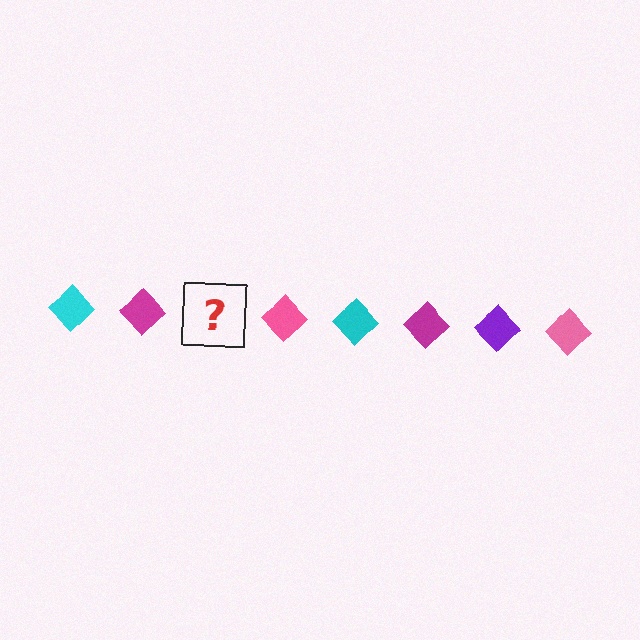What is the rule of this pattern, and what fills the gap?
The rule is that the pattern cycles through cyan, magenta, purple, pink diamonds. The gap should be filled with a purple diamond.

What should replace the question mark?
The question mark should be replaced with a purple diamond.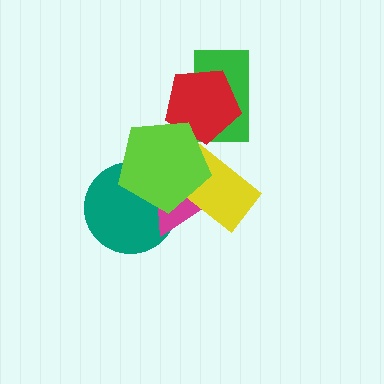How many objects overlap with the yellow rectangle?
2 objects overlap with the yellow rectangle.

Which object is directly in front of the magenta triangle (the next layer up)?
The yellow rectangle is directly in front of the magenta triangle.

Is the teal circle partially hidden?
Yes, it is partially covered by another shape.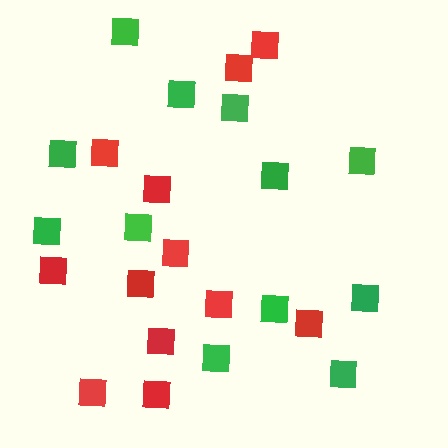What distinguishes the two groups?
There are 2 groups: one group of red squares (12) and one group of green squares (12).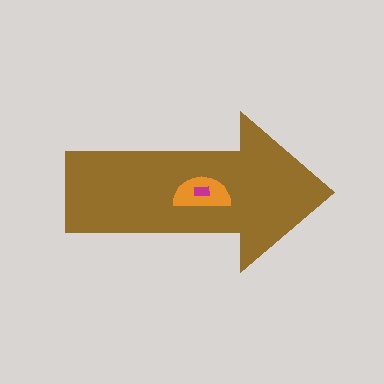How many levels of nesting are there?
3.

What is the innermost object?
The magenta rectangle.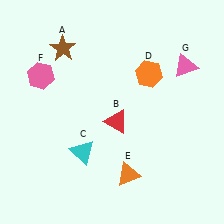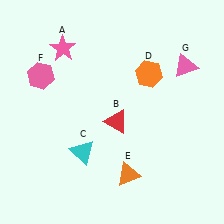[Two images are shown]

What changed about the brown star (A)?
In Image 1, A is brown. In Image 2, it changed to pink.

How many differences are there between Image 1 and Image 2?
There is 1 difference between the two images.